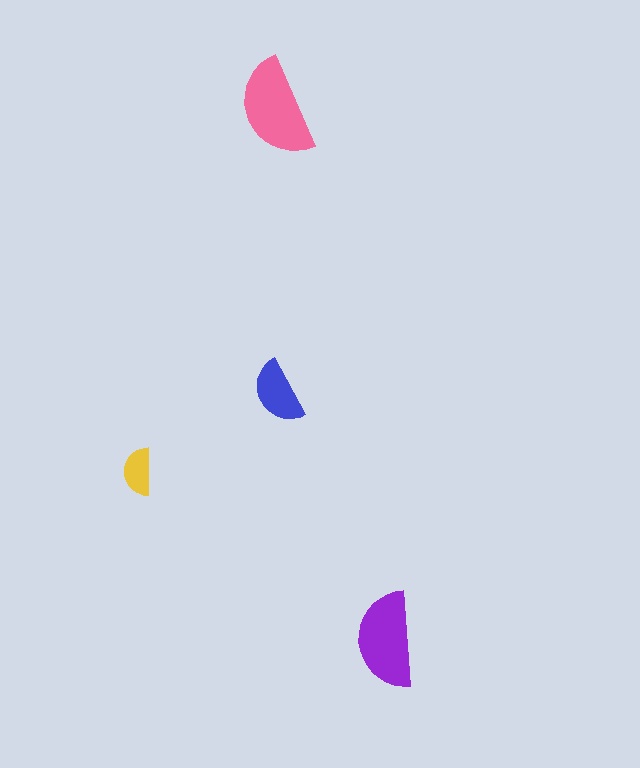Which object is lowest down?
The purple semicircle is bottommost.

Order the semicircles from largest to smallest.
the pink one, the purple one, the blue one, the yellow one.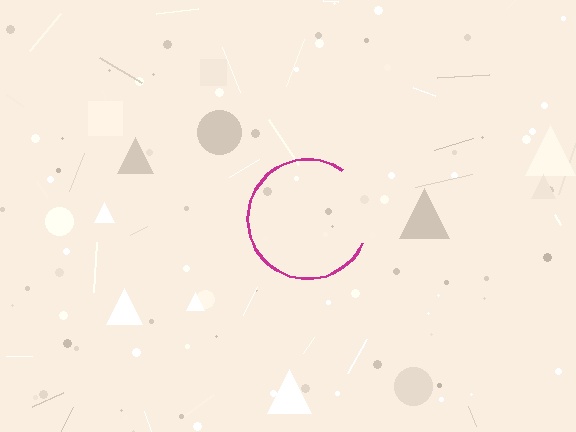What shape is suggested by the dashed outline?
The dashed outline suggests a circle.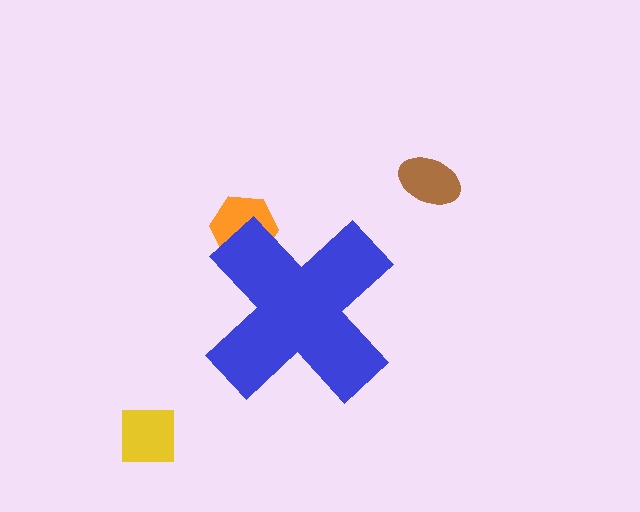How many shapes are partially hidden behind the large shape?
1 shape is partially hidden.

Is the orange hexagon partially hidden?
Yes, the orange hexagon is partially hidden behind the blue cross.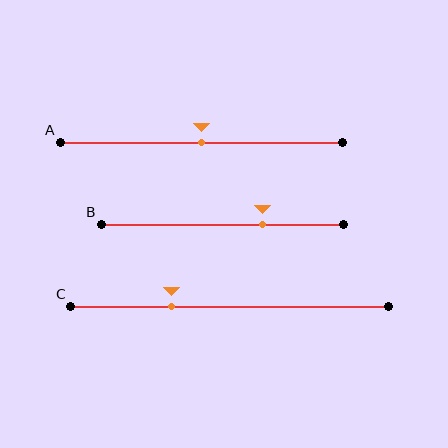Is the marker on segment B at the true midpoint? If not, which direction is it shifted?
No, the marker on segment B is shifted to the right by about 17% of the segment length.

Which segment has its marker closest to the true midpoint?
Segment A has its marker closest to the true midpoint.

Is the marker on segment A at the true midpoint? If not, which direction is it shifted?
Yes, the marker on segment A is at the true midpoint.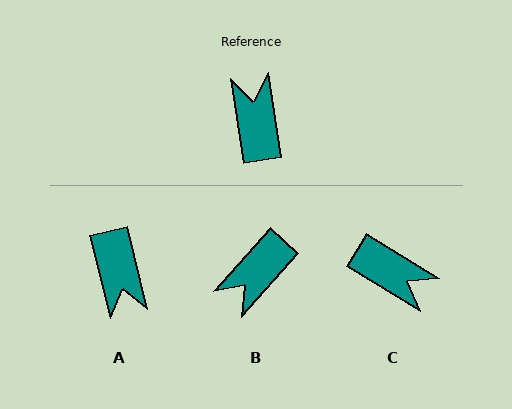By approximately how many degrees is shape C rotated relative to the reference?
Approximately 130 degrees clockwise.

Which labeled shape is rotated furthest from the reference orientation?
A, about 175 degrees away.